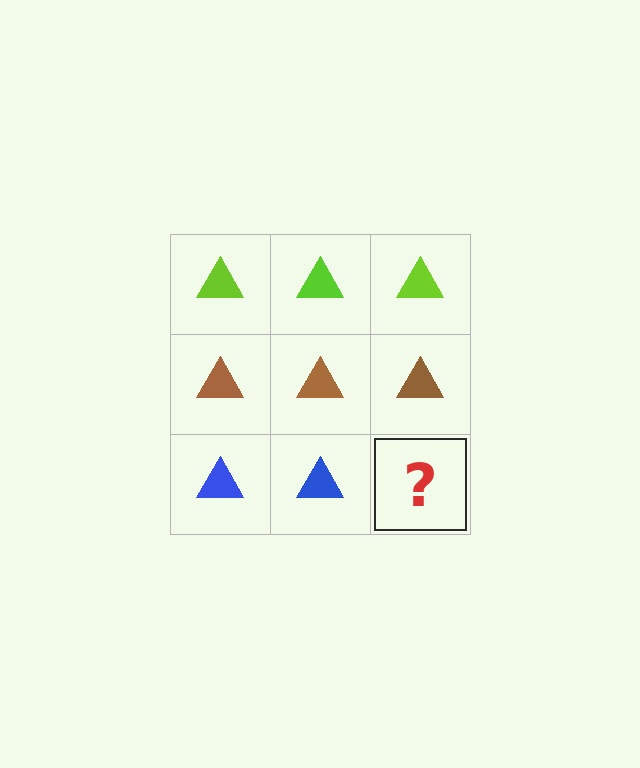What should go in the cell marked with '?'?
The missing cell should contain a blue triangle.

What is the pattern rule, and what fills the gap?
The rule is that each row has a consistent color. The gap should be filled with a blue triangle.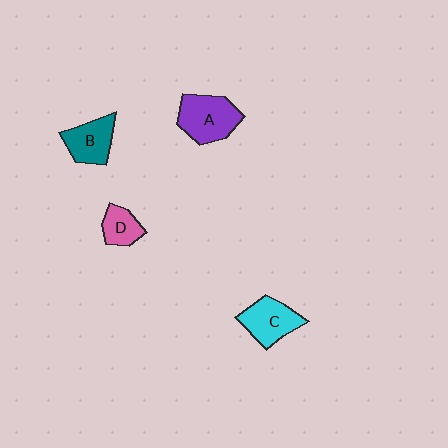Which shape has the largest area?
Shape A (purple).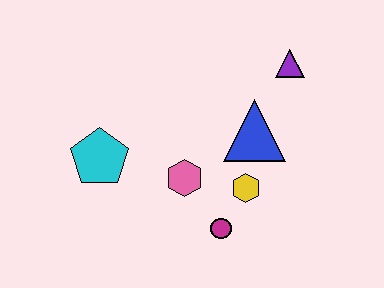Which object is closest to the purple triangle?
The blue triangle is closest to the purple triangle.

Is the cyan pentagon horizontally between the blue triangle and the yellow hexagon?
No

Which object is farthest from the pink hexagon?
The purple triangle is farthest from the pink hexagon.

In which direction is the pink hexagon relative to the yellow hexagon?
The pink hexagon is to the left of the yellow hexagon.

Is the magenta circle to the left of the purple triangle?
Yes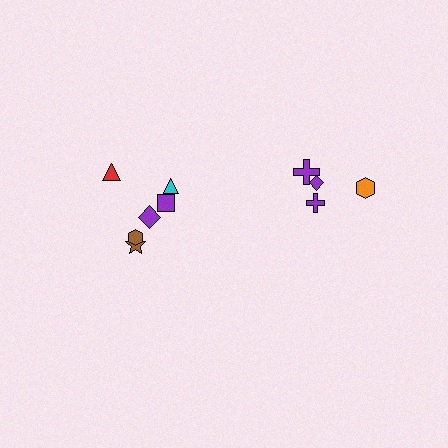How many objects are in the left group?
There are 6 objects.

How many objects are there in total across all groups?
There are 10 objects.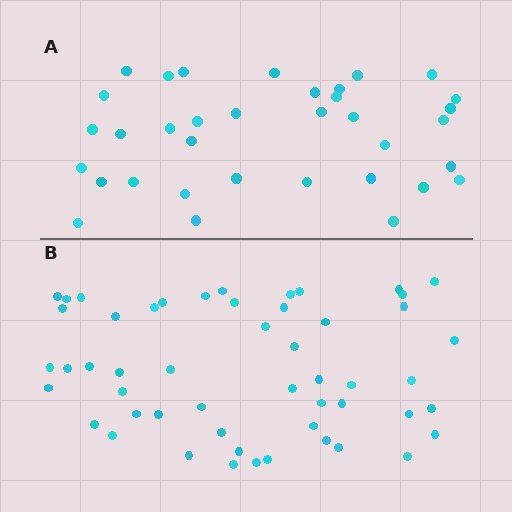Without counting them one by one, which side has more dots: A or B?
Region B (the bottom region) has more dots.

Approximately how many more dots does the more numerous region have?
Region B has approximately 15 more dots than region A.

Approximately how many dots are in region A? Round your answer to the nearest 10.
About 40 dots. (The exact count is 35, which rounds to 40.)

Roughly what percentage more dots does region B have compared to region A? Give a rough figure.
About 50% more.